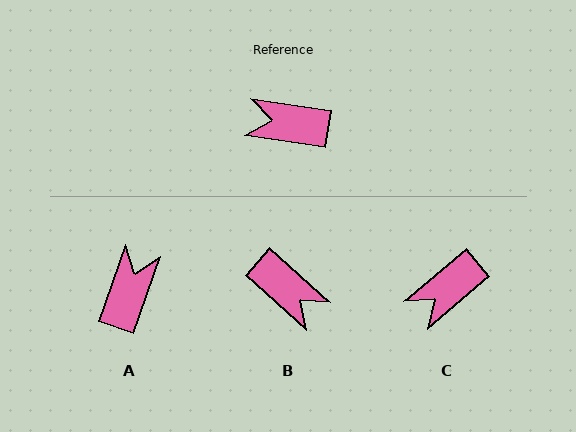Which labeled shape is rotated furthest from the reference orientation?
B, about 146 degrees away.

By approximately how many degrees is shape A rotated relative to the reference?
Approximately 101 degrees clockwise.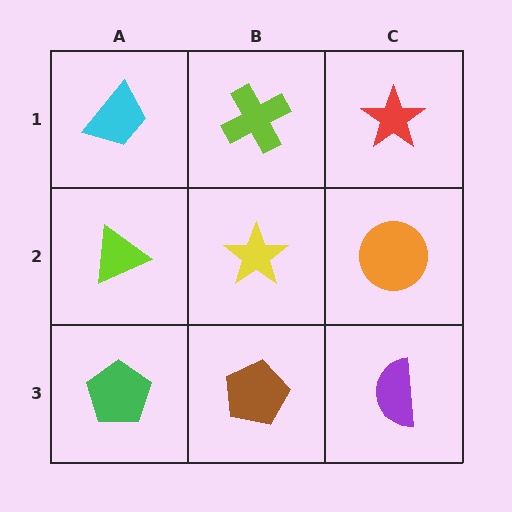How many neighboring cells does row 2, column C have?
3.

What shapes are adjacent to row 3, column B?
A yellow star (row 2, column B), a green pentagon (row 3, column A), a purple semicircle (row 3, column C).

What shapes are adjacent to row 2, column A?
A cyan trapezoid (row 1, column A), a green pentagon (row 3, column A), a yellow star (row 2, column B).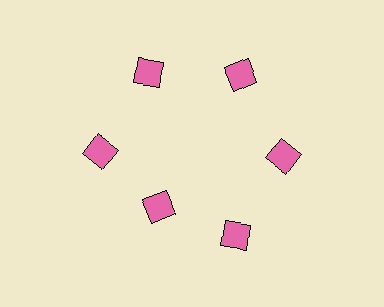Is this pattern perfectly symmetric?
No. The 6 pink squares are arranged in a ring, but one element near the 7 o'clock position is pulled inward toward the center, breaking the 6-fold rotational symmetry.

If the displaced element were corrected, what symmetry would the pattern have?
It would have 6-fold rotational symmetry — the pattern would map onto itself every 60 degrees.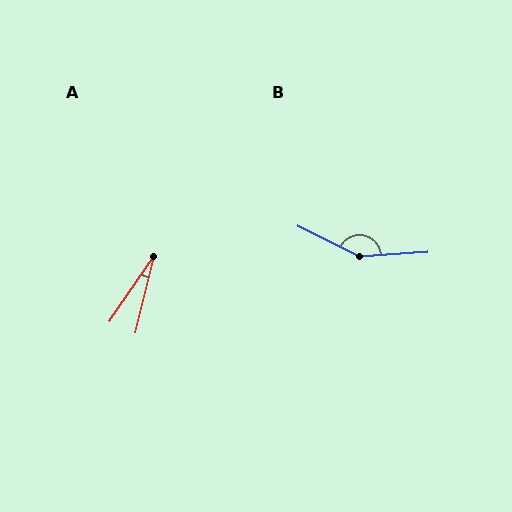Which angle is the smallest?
A, at approximately 20 degrees.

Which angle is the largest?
B, at approximately 150 degrees.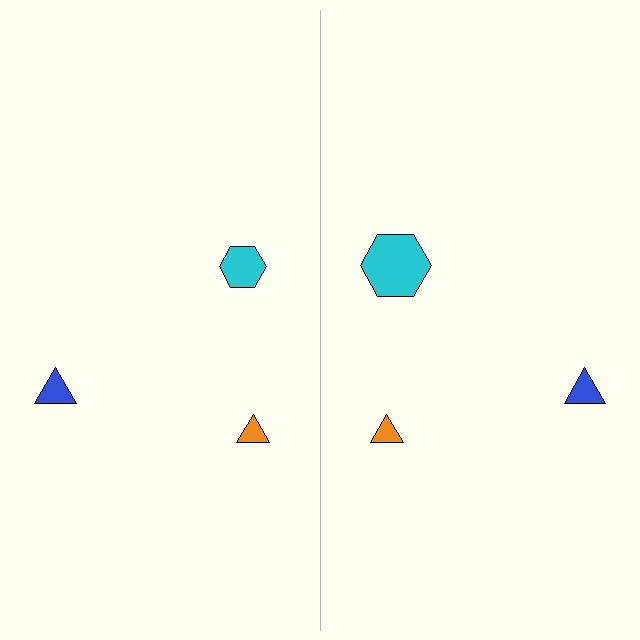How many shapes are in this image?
There are 6 shapes in this image.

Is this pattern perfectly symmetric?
No, the pattern is not perfectly symmetric. The cyan hexagon on the right side has a different size than its mirror counterpart.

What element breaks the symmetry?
The cyan hexagon on the right side has a different size than its mirror counterpart.